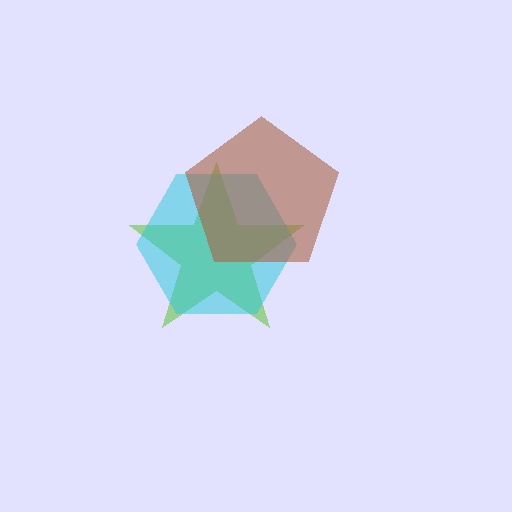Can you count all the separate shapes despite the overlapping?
Yes, there are 3 separate shapes.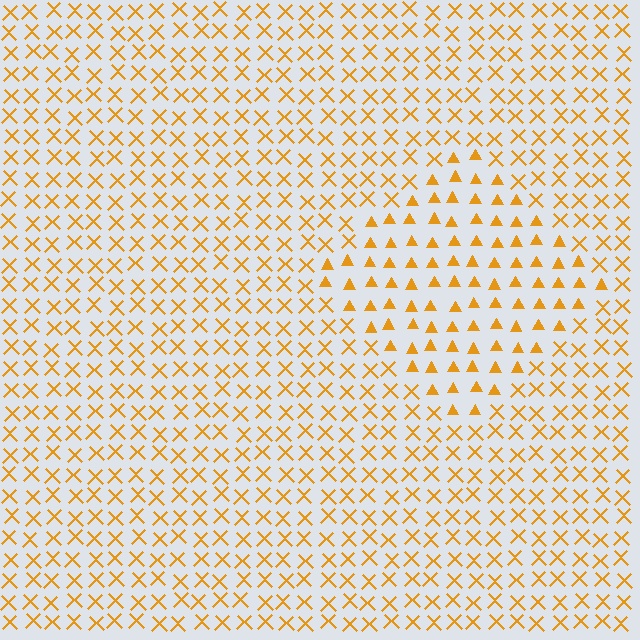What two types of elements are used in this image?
The image uses triangles inside the diamond region and X marks outside it.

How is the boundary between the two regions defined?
The boundary is defined by a change in element shape: triangles inside vs. X marks outside. All elements share the same color and spacing.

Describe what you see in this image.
The image is filled with small orange elements arranged in a uniform grid. A diamond-shaped region contains triangles, while the surrounding area contains X marks. The boundary is defined purely by the change in element shape.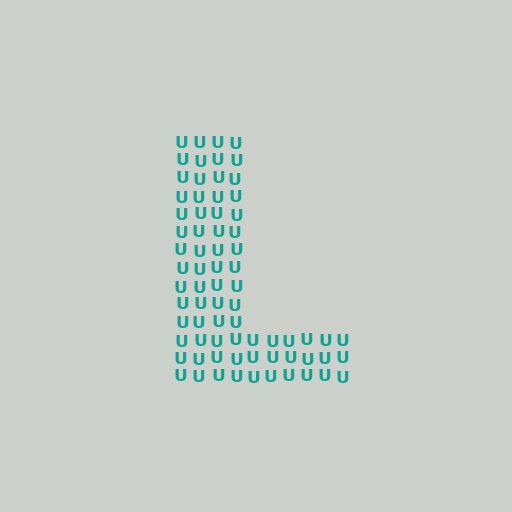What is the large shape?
The large shape is the letter L.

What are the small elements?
The small elements are letter U's.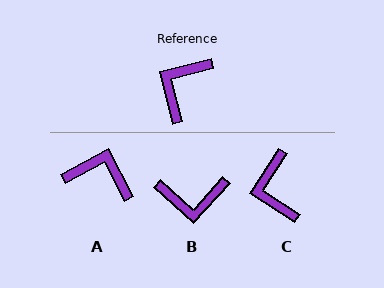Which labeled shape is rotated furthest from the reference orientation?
B, about 123 degrees away.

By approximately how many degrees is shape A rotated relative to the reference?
Approximately 76 degrees clockwise.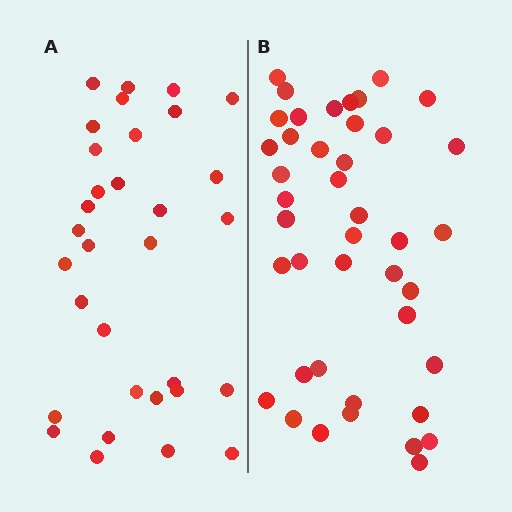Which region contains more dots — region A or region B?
Region B (the right region) has more dots.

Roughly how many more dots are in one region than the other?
Region B has roughly 10 or so more dots than region A.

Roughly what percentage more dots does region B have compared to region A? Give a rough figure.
About 30% more.